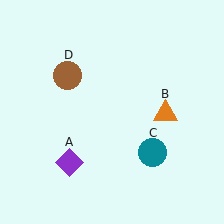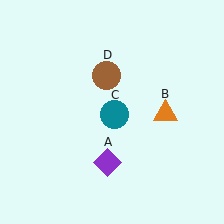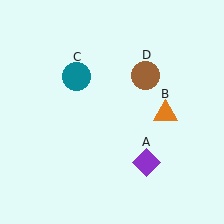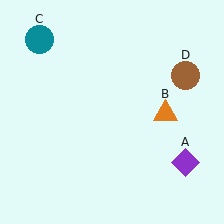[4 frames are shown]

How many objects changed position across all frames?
3 objects changed position: purple diamond (object A), teal circle (object C), brown circle (object D).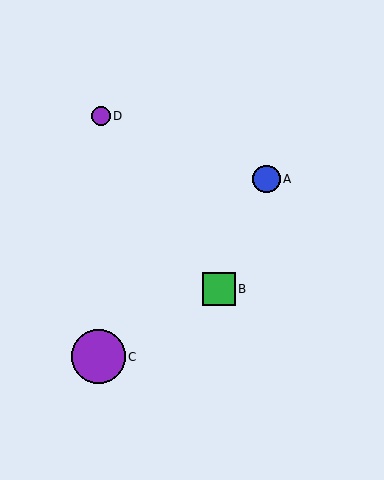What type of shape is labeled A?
Shape A is a blue circle.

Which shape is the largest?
The purple circle (labeled C) is the largest.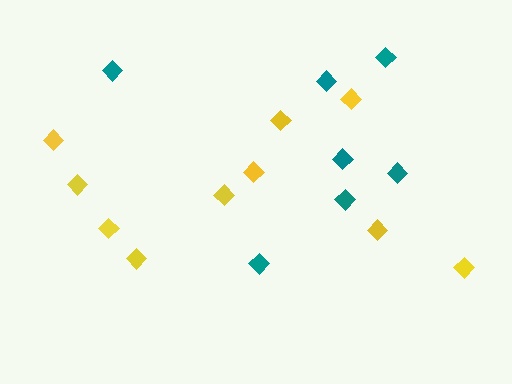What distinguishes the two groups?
There are 2 groups: one group of teal diamonds (7) and one group of yellow diamonds (10).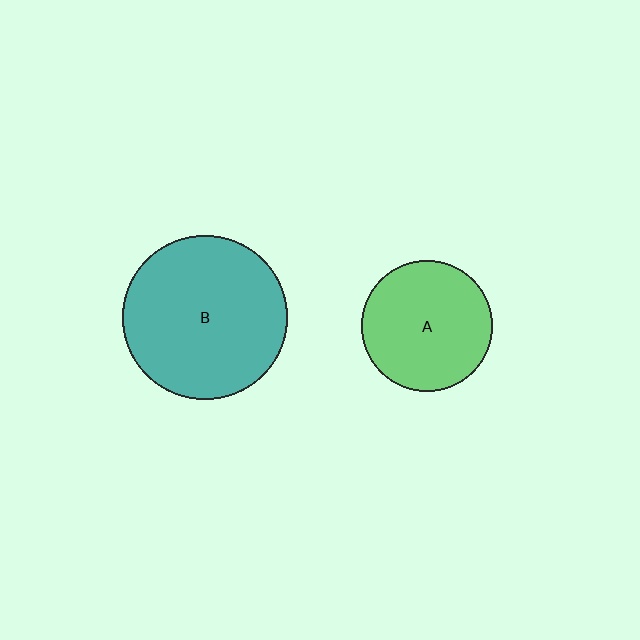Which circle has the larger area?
Circle B (teal).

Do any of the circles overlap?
No, none of the circles overlap.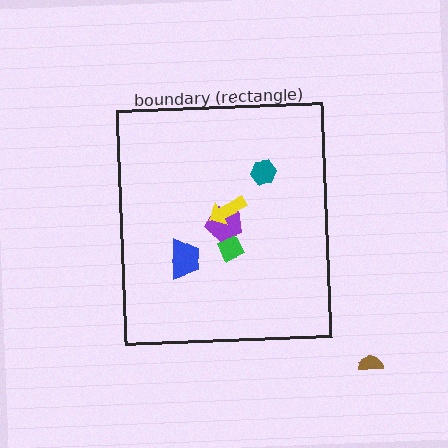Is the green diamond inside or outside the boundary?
Inside.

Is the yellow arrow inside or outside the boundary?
Inside.